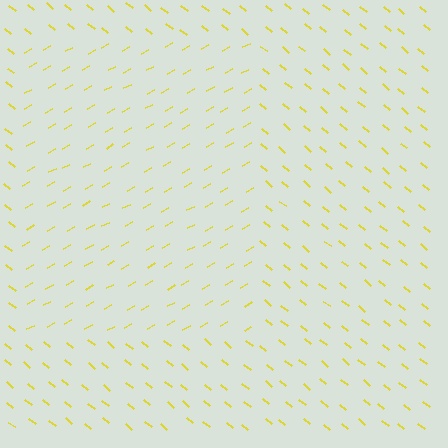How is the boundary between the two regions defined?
The boundary is defined purely by a change in line orientation (approximately 68 degrees difference). All lines are the same color and thickness.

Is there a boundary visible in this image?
Yes, there is a texture boundary formed by a change in line orientation.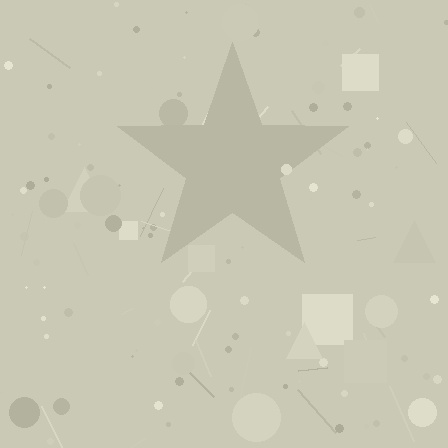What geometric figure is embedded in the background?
A star is embedded in the background.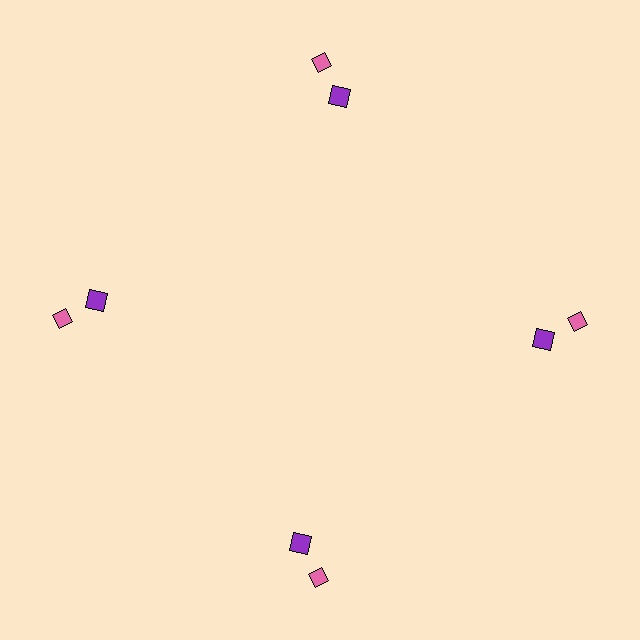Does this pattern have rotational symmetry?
Yes, this pattern has 4-fold rotational symmetry. It looks the same after rotating 90 degrees around the center.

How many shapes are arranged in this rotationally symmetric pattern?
There are 8 shapes, arranged in 4 groups of 2.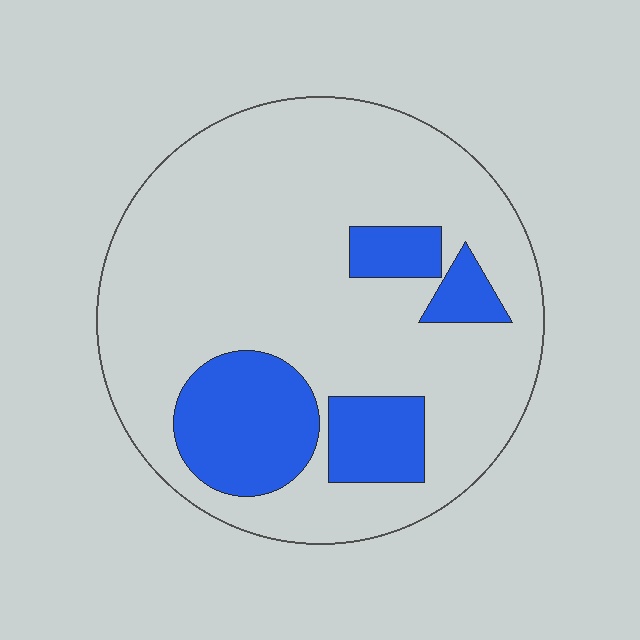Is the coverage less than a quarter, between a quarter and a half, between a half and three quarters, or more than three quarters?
Less than a quarter.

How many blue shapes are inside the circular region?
4.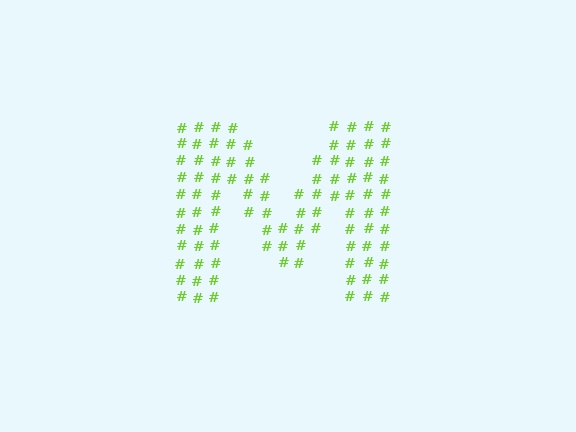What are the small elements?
The small elements are hash symbols.